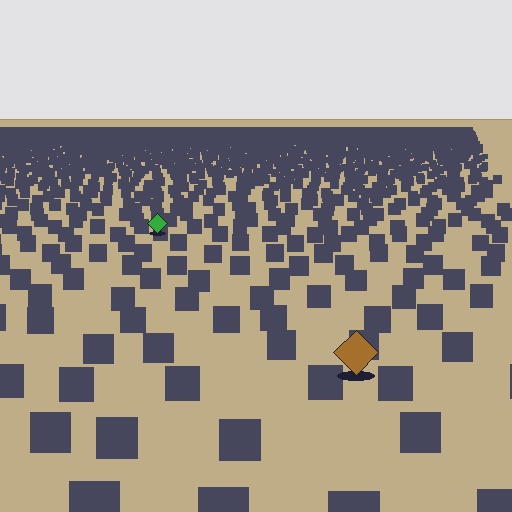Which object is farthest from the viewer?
The green diamond is farthest from the viewer. It appears smaller and the ground texture around it is denser.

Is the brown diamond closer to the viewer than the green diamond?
Yes. The brown diamond is closer — you can tell from the texture gradient: the ground texture is coarser near it.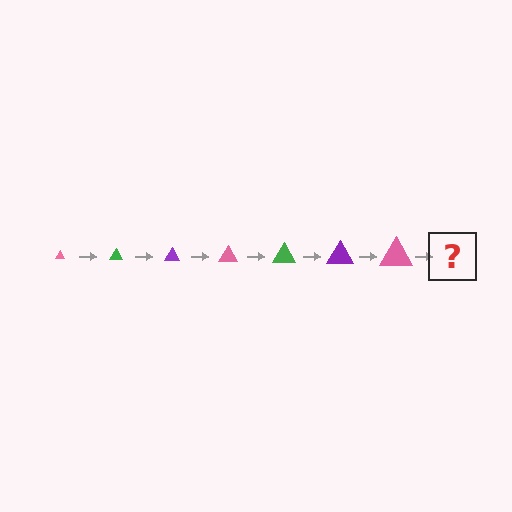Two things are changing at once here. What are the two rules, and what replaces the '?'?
The two rules are that the triangle grows larger each step and the color cycles through pink, green, and purple. The '?' should be a green triangle, larger than the previous one.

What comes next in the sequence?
The next element should be a green triangle, larger than the previous one.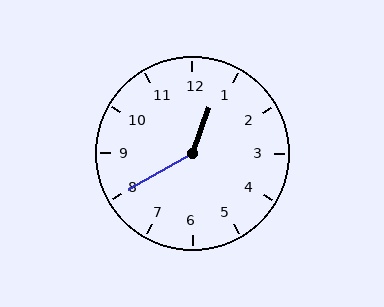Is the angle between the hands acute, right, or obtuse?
It is obtuse.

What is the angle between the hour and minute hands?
Approximately 140 degrees.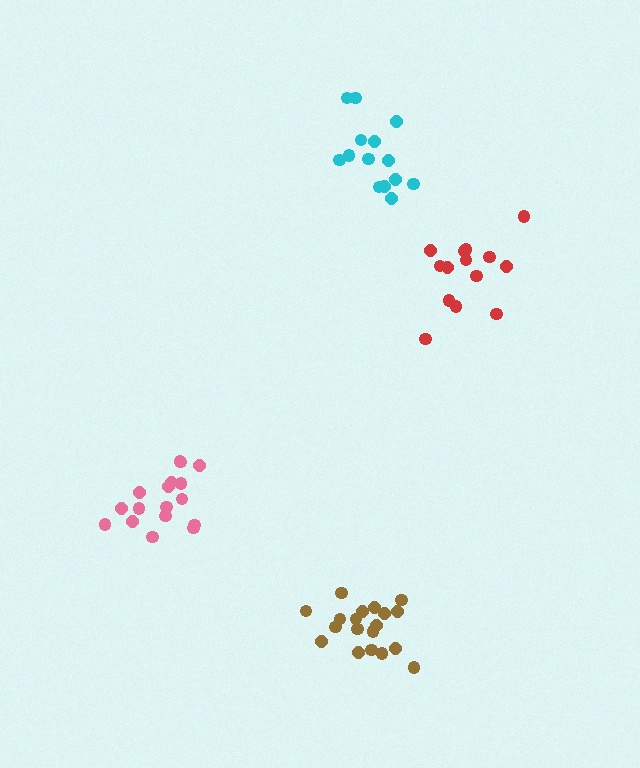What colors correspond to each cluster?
The clusters are colored: red, brown, cyan, pink.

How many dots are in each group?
Group 1: 14 dots, Group 2: 19 dots, Group 3: 14 dots, Group 4: 17 dots (64 total).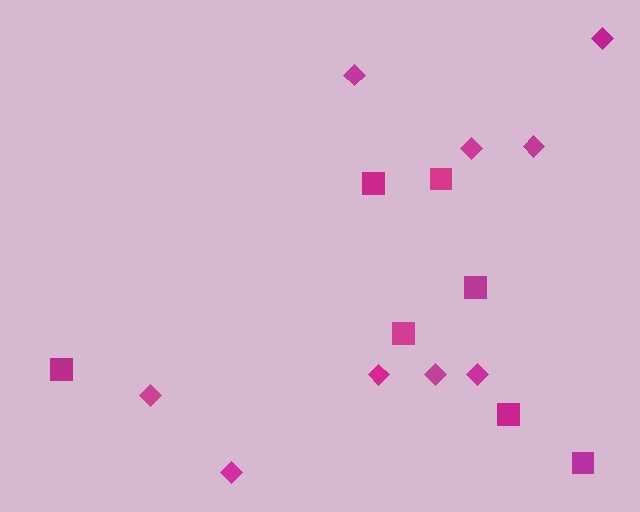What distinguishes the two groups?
There are 2 groups: one group of diamonds (9) and one group of squares (7).